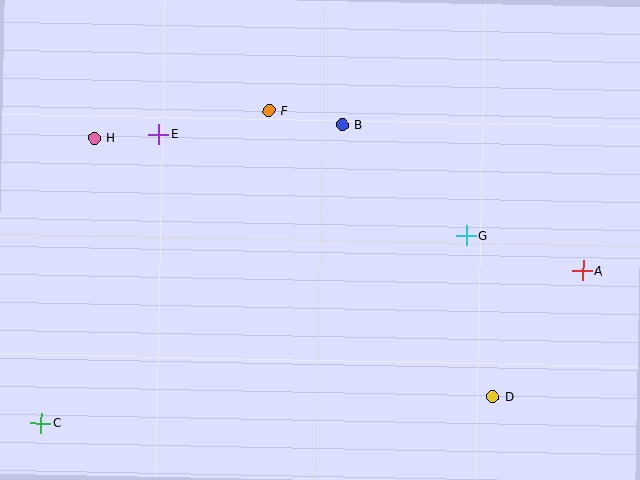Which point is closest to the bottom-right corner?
Point D is closest to the bottom-right corner.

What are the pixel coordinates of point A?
Point A is at (583, 271).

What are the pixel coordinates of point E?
Point E is at (159, 134).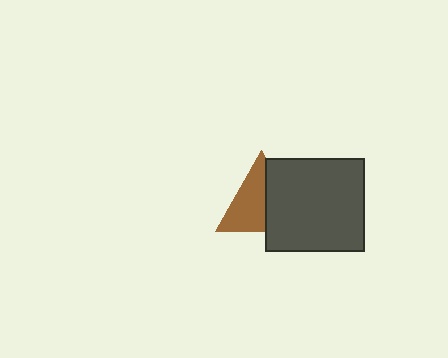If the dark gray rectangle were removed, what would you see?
You would see the complete brown triangle.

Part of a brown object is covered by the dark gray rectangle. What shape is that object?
It is a triangle.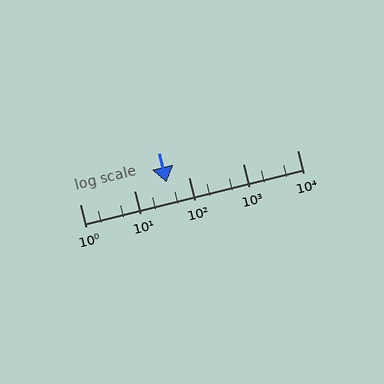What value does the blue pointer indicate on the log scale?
The pointer indicates approximately 39.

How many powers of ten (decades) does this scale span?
The scale spans 4 decades, from 1 to 10000.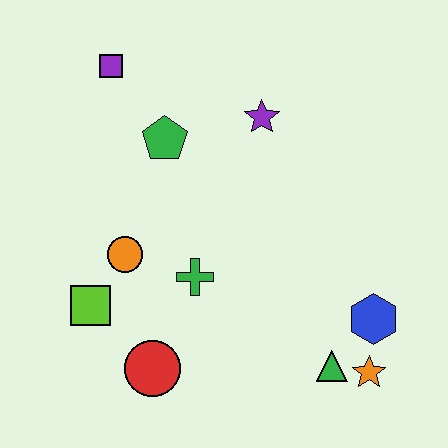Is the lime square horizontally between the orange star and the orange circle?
No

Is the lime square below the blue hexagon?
No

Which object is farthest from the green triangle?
The purple square is farthest from the green triangle.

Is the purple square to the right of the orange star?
No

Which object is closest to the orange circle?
The lime square is closest to the orange circle.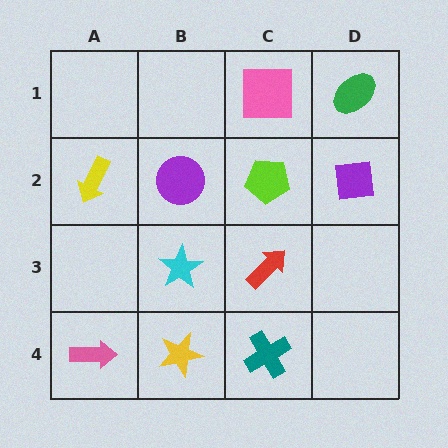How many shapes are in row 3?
2 shapes.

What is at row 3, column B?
A cyan star.